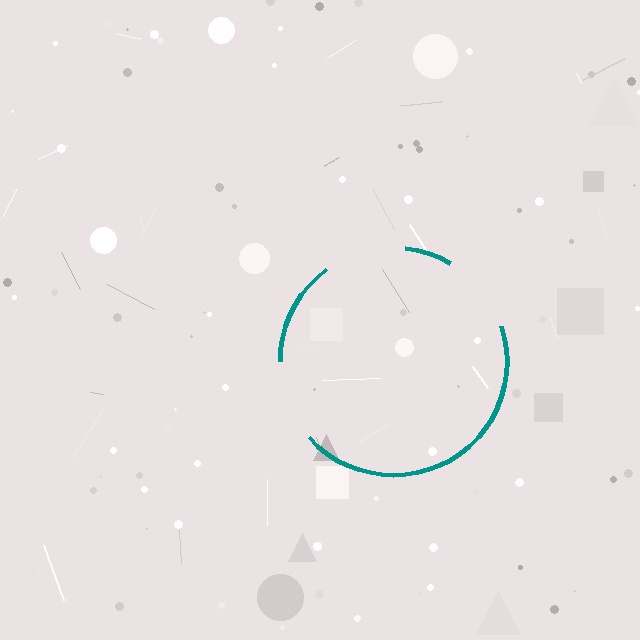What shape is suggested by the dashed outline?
The dashed outline suggests a circle.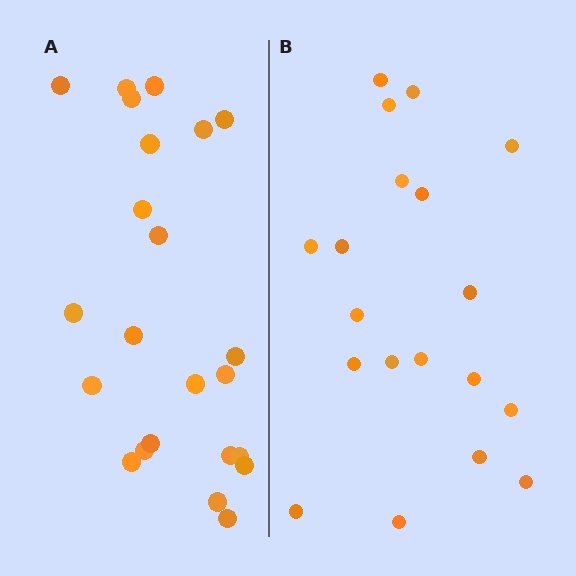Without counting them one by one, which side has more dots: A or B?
Region A (the left region) has more dots.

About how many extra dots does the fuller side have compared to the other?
Region A has about 4 more dots than region B.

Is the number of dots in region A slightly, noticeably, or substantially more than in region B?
Region A has only slightly more — the two regions are fairly close. The ratio is roughly 1.2 to 1.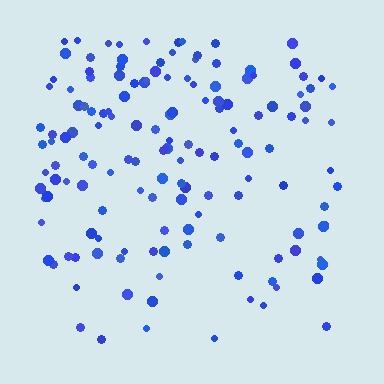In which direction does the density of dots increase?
From bottom to top, with the top side densest.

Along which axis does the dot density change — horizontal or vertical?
Vertical.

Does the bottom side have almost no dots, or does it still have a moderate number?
Still a moderate number, just noticeably fewer than the top.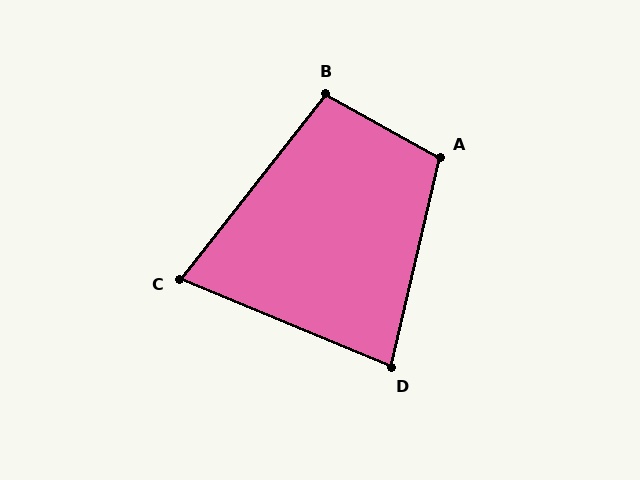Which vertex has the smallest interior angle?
C, at approximately 74 degrees.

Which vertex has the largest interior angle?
A, at approximately 106 degrees.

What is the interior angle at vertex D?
Approximately 81 degrees (acute).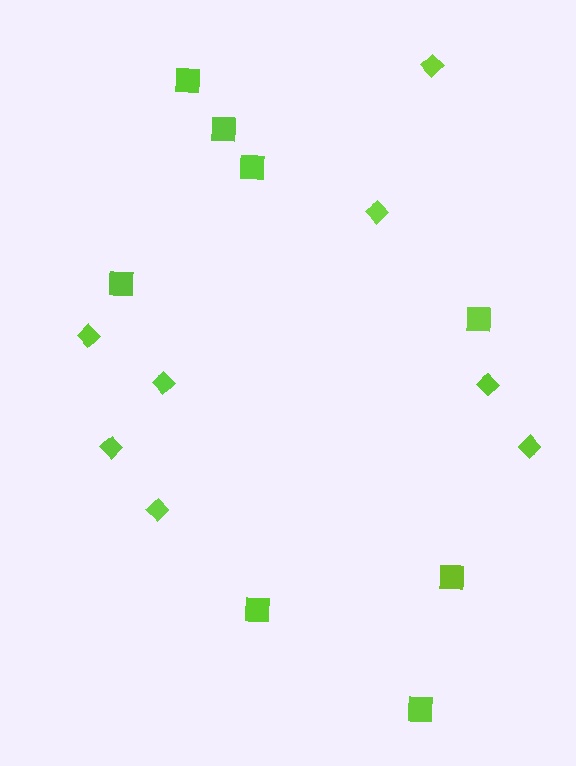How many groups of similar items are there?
There are 2 groups: one group of diamonds (8) and one group of squares (8).